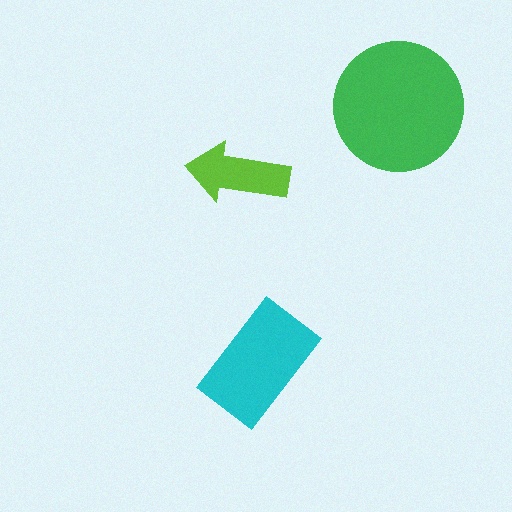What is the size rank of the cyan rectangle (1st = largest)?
2nd.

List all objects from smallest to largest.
The lime arrow, the cyan rectangle, the green circle.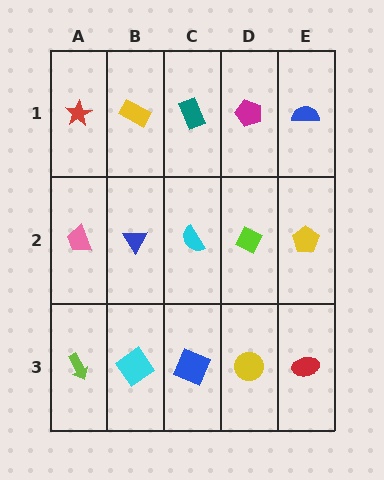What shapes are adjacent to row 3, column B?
A blue triangle (row 2, column B), a lime arrow (row 3, column A), a blue square (row 3, column C).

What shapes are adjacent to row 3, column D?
A lime diamond (row 2, column D), a blue square (row 3, column C), a red ellipse (row 3, column E).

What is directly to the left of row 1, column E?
A magenta pentagon.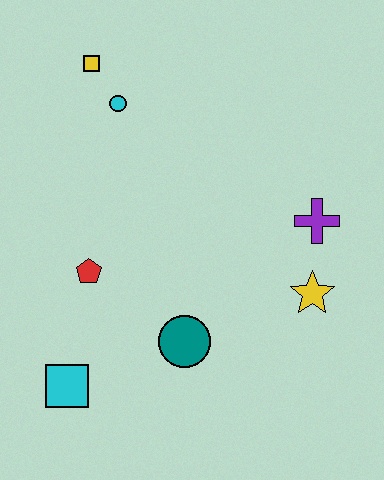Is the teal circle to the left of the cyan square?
No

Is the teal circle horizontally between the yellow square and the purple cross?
Yes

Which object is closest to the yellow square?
The cyan circle is closest to the yellow square.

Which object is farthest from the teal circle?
The yellow square is farthest from the teal circle.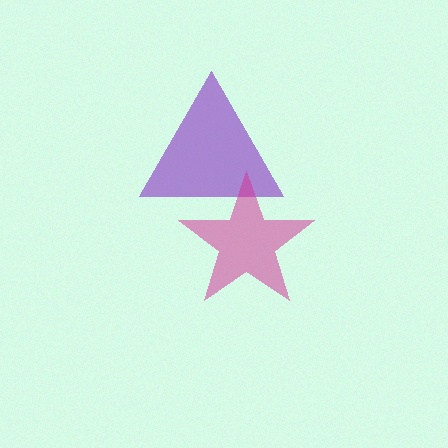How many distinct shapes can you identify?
There are 2 distinct shapes: a purple triangle, a magenta star.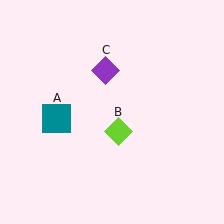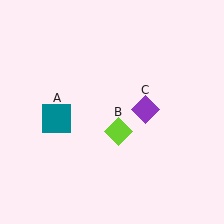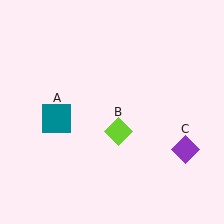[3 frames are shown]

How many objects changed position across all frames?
1 object changed position: purple diamond (object C).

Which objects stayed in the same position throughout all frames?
Teal square (object A) and lime diamond (object B) remained stationary.